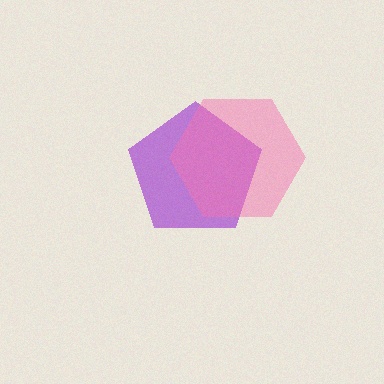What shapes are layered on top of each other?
The layered shapes are: a purple pentagon, a pink hexagon.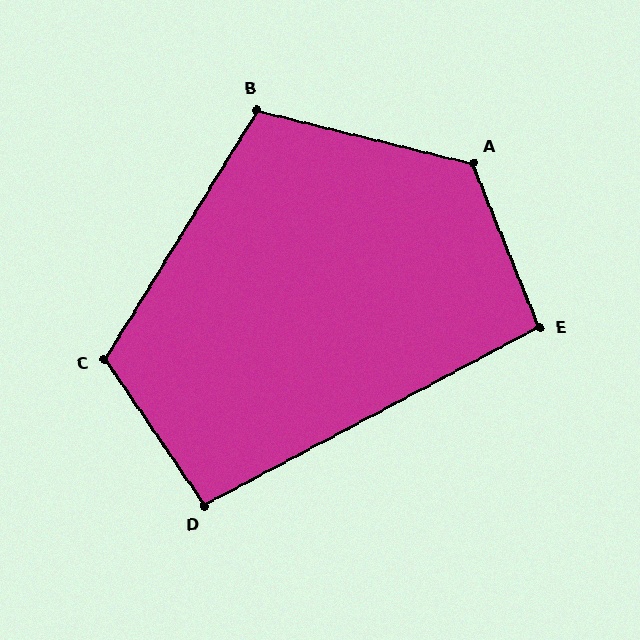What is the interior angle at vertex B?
Approximately 108 degrees (obtuse).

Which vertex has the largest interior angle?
A, at approximately 126 degrees.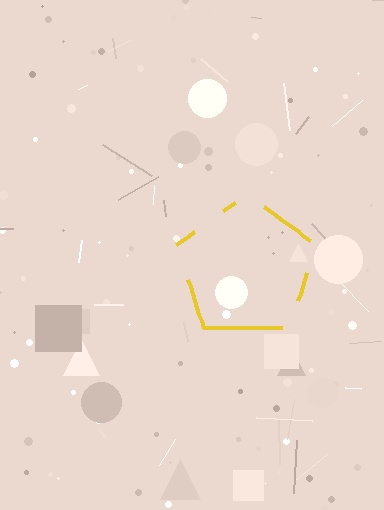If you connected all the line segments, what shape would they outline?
They would outline a pentagon.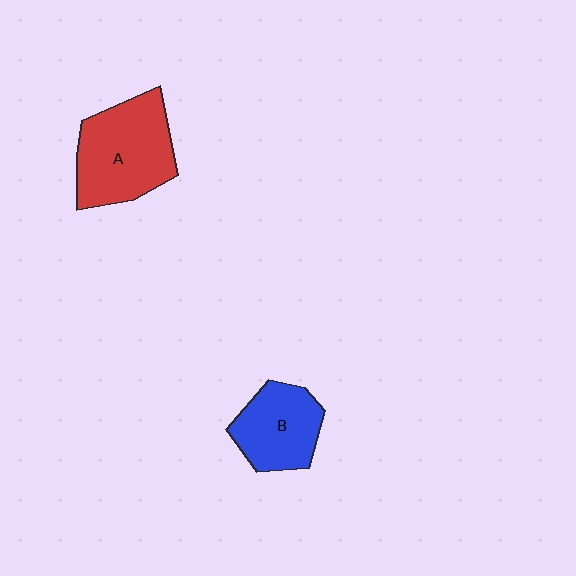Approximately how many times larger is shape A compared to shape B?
Approximately 1.4 times.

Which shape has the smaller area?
Shape B (blue).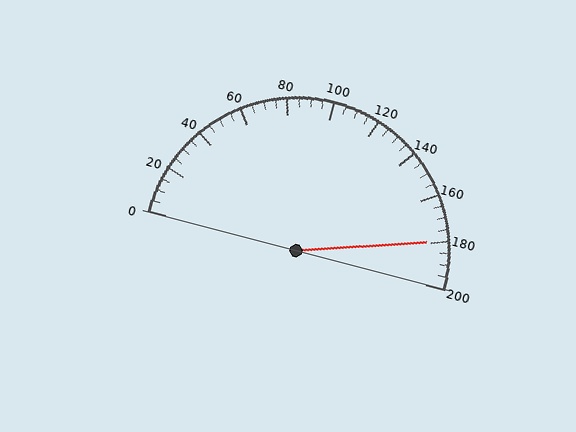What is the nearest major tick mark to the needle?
The nearest major tick mark is 180.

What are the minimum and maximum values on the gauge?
The gauge ranges from 0 to 200.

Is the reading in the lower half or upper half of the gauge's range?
The reading is in the upper half of the range (0 to 200).